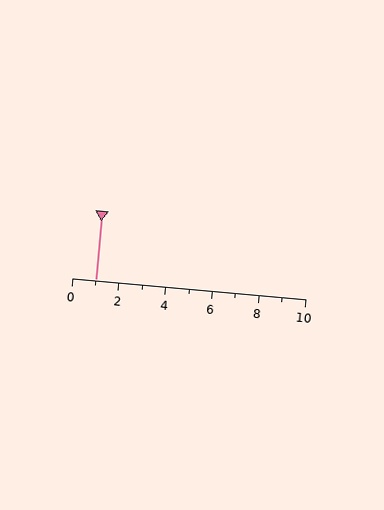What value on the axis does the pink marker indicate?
The marker indicates approximately 1.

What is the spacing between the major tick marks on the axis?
The major ticks are spaced 2 apart.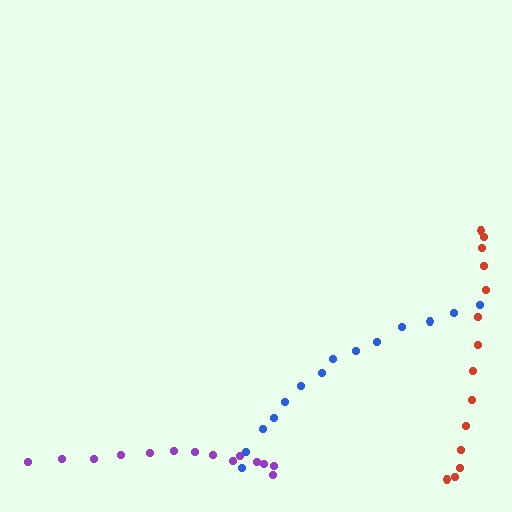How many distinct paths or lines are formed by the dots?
There are 3 distinct paths.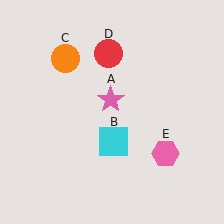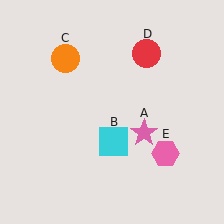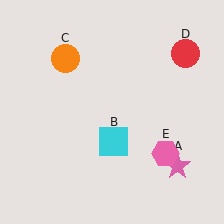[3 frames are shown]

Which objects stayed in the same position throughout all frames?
Cyan square (object B) and orange circle (object C) and pink hexagon (object E) remained stationary.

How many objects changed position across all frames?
2 objects changed position: pink star (object A), red circle (object D).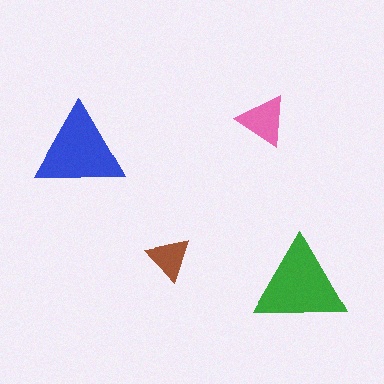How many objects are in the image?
There are 4 objects in the image.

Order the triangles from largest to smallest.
the green one, the blue one, the pink one, the brown one.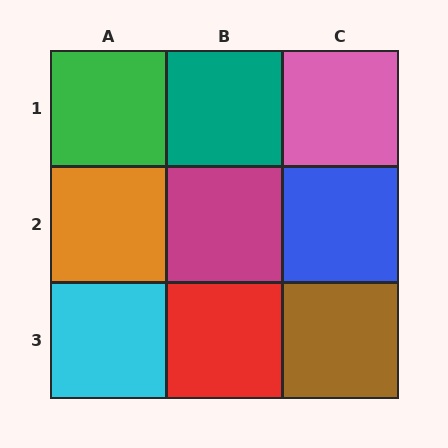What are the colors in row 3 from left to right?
Cyan, red, brown.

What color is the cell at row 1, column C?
Pink.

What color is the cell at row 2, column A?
Orange.